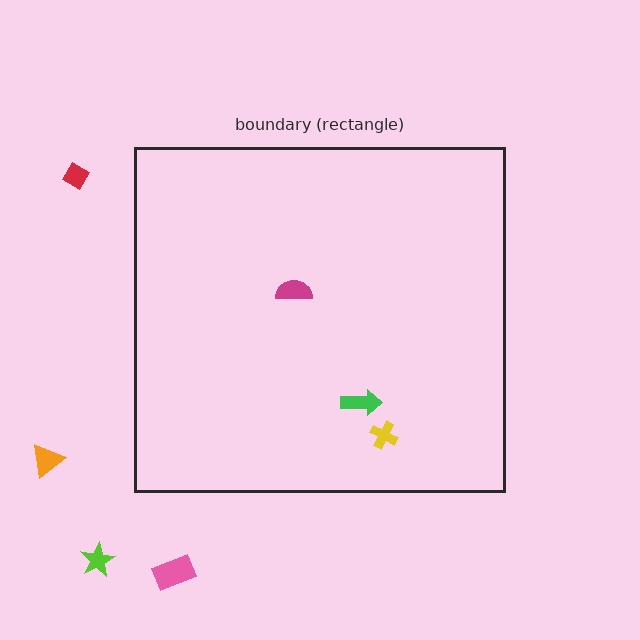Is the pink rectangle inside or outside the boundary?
Outside.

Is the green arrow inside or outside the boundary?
Inside.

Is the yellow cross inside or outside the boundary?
Inside.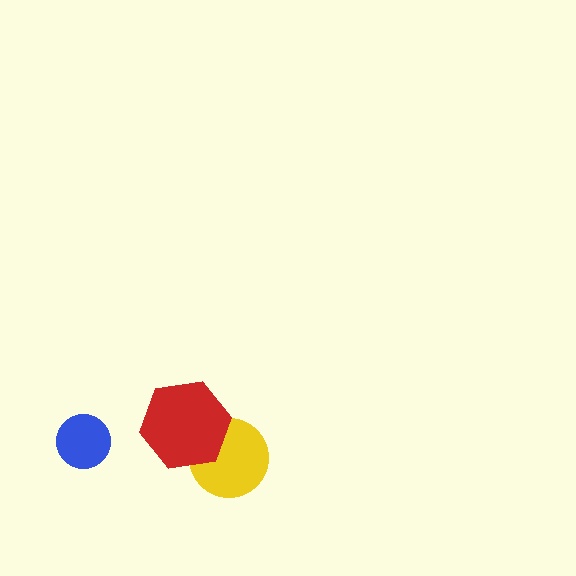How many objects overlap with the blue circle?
0 objects overlap with the blue circle.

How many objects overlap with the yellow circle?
1 object overlaps with the yellow circle.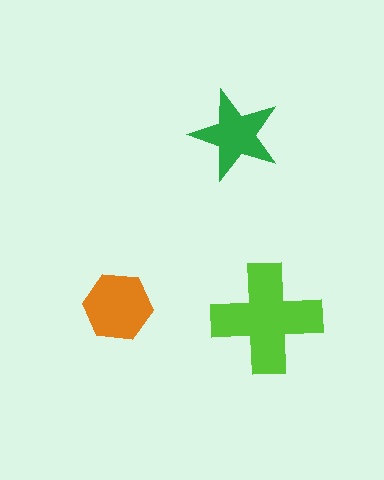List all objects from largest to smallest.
The lime cross, the orange hexagon, the green star.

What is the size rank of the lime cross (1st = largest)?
1st.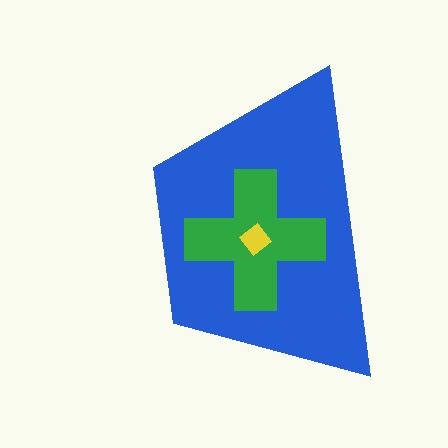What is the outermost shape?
The blue trapezoid.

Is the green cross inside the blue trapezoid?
Yes.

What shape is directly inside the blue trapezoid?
The green cross.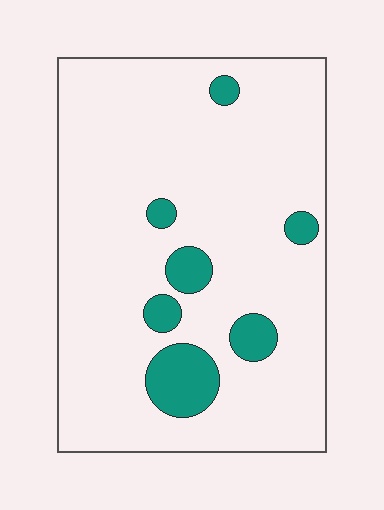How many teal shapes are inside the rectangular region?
7.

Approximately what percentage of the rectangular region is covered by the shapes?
Approximately 10%.